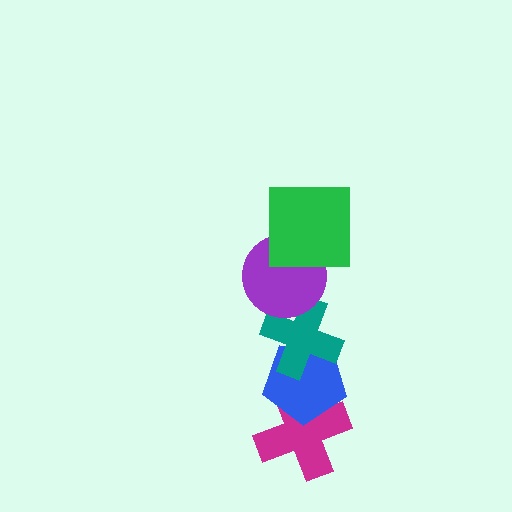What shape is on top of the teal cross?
The purple circle is on top of the teal cross.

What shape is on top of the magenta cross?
The blue pentagon is on top of the magenta cross.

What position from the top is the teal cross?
The teal cross is 3rd from the top.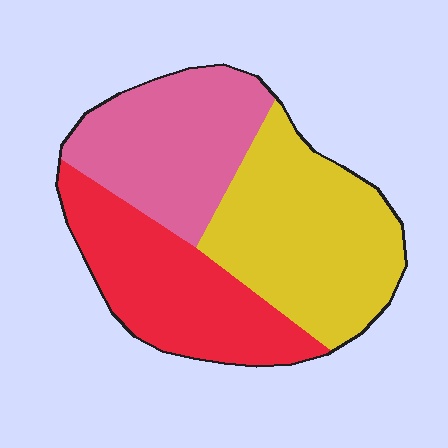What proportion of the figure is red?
Red takes up between a sixth and a third of the figure.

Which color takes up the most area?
Yellow, at roughly 40%.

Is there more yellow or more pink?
Yellow.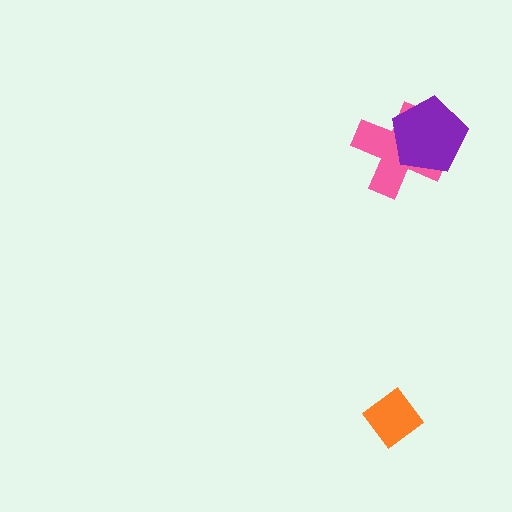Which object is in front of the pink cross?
The purple pentagon is in front of the pink cross.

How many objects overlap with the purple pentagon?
1 object overlaps with the purple pentagon.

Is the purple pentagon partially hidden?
No, no other shape covers it.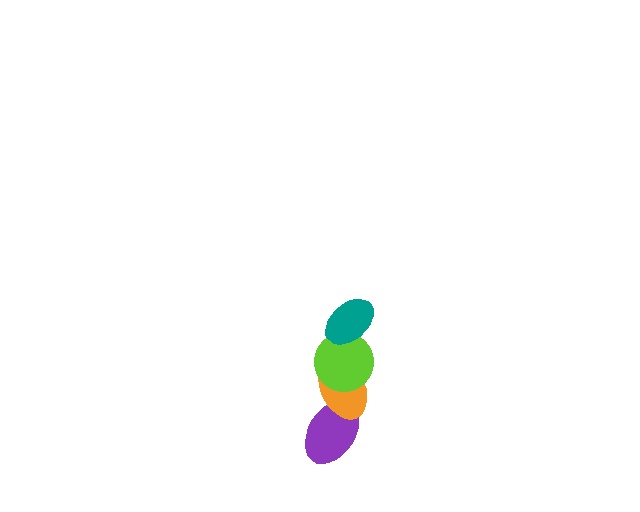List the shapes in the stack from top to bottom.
From top to bottom: the teal ellipse, the lime circle, the orange ellipse, the purple ellipse.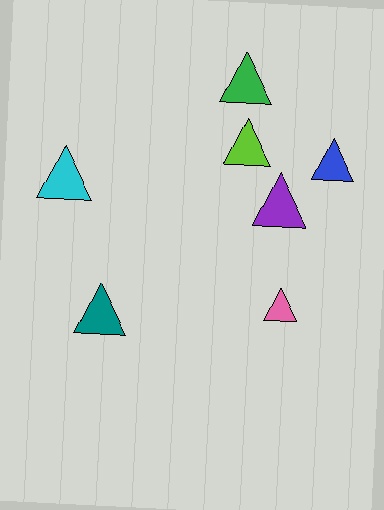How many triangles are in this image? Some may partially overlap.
There are 7 triangles.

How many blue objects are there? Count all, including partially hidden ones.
There is 1 blue object.